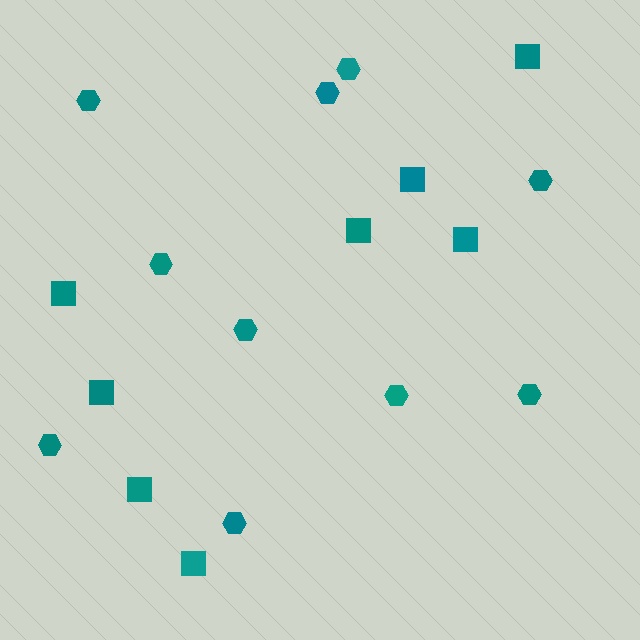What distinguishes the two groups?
There are 2 groups: one group of squares (8) and one group of hexagons (10).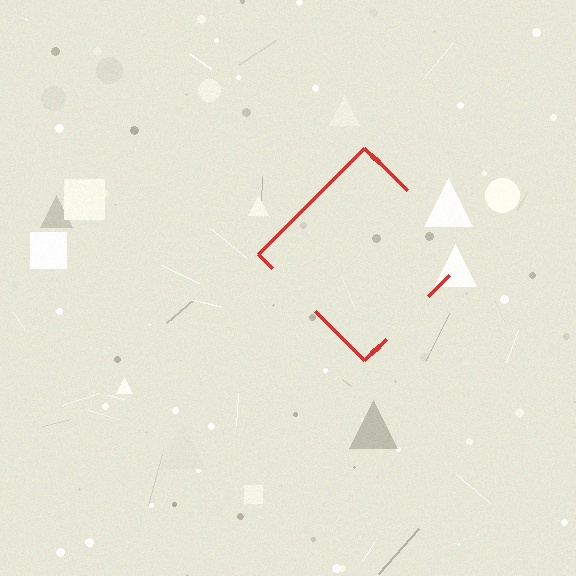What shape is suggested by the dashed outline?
The dashed outline suggests a diamond.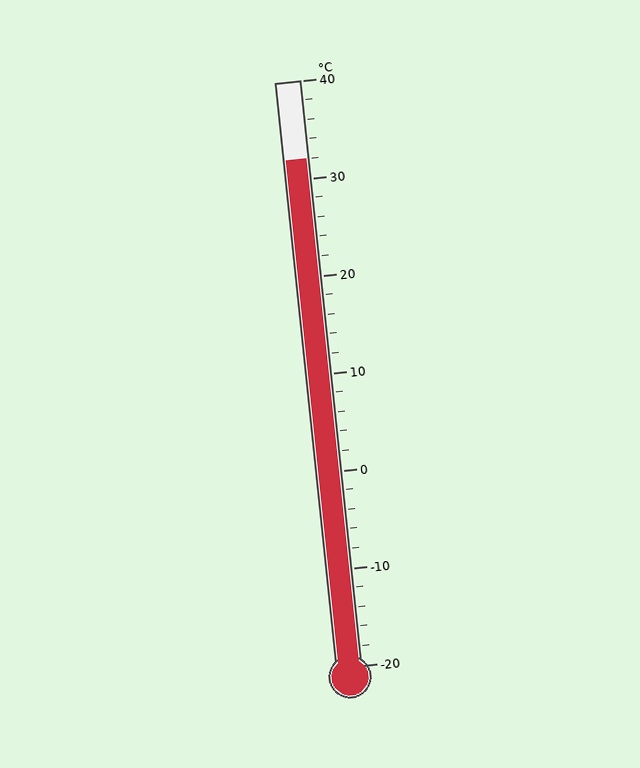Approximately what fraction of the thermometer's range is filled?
The thermometer is filled to approximately 85% of its range.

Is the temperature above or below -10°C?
The temperature is above -10°C.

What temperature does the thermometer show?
The thermometer shows approximately 32°C.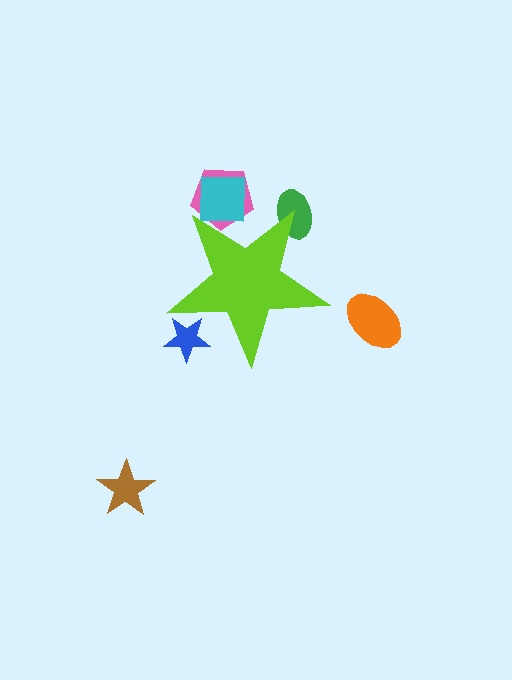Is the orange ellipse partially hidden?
No, the orange ellipse is fully visible.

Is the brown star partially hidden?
No, the brown star is fully visible.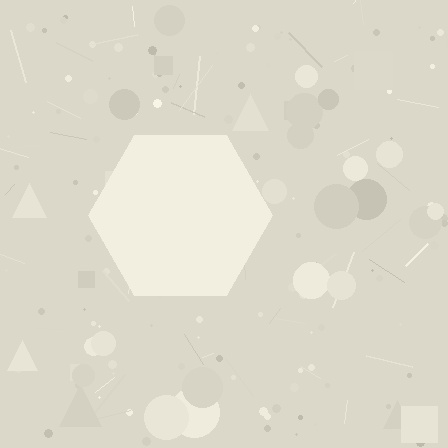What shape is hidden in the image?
A hexagon is hidden in the image.